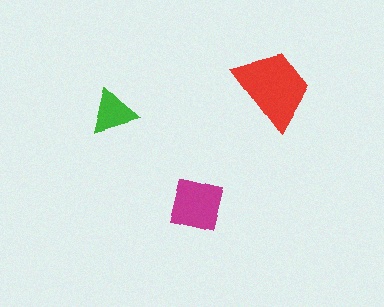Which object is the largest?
The red trapezoid.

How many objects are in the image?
There are 3 objects in the image.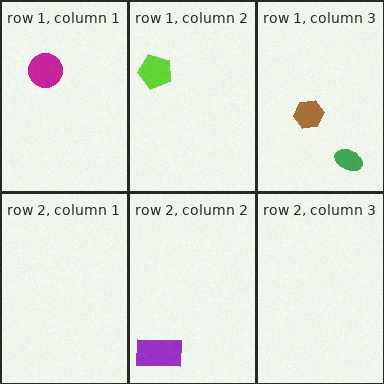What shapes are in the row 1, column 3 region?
The brown hexagon, the green ellipse.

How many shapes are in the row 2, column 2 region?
1.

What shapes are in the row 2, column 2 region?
The purple rectangle.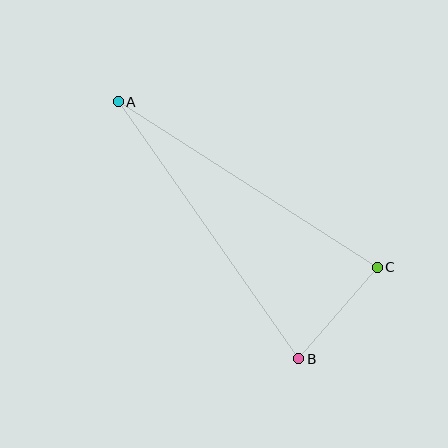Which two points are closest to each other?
Points B and C are closest to each other.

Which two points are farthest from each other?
Points A and B are farthest from each other.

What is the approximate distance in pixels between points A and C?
The distance between A and C is approximately 307 pixels.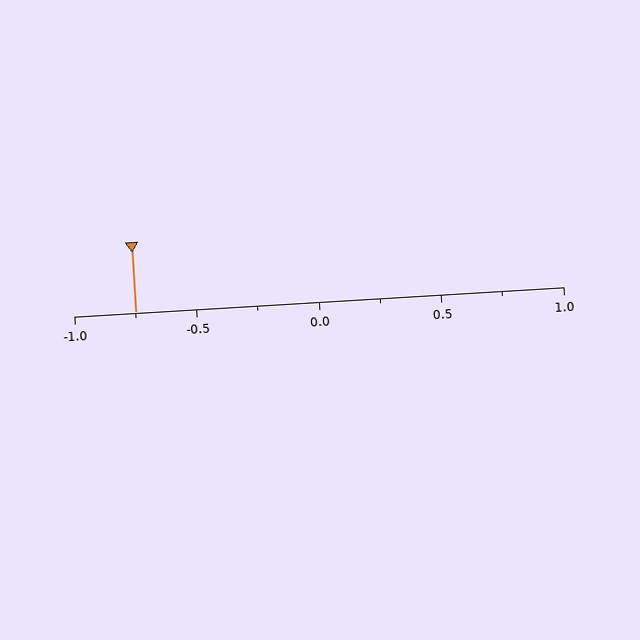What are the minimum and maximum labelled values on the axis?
The axis runs from -1.0 to 1.0.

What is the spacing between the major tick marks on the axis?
The major ticks are spaced 0.5 apart.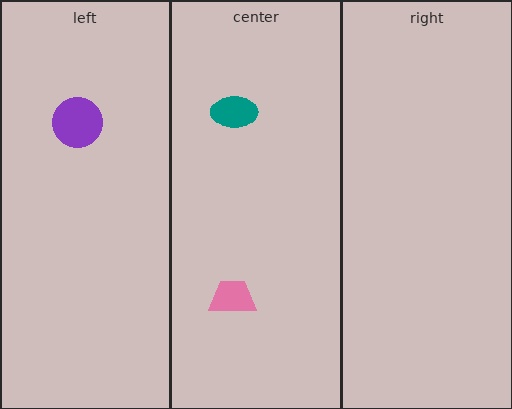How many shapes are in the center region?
2.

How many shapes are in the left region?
1.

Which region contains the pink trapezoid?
The center region.